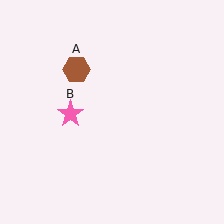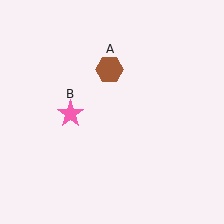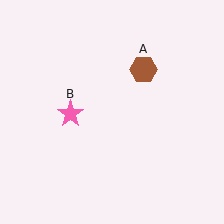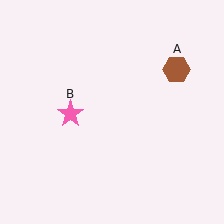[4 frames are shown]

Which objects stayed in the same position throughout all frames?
Pink star (object B) remained stationary.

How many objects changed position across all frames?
1 object changed position: brown hexagon (object A).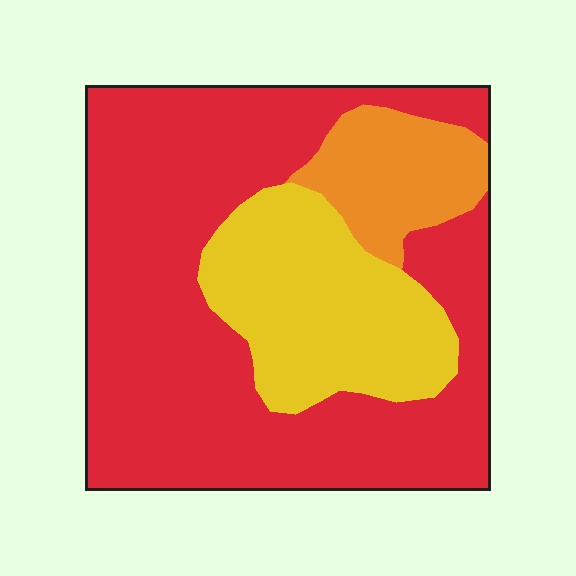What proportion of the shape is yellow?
Yellow covers around 25% of the shape.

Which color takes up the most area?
Red, at roughly 65%.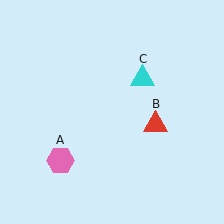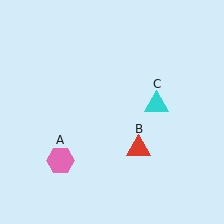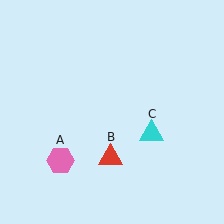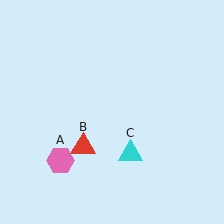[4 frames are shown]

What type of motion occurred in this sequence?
The red triangle (object B), cyan triangle (object C) rotated clockwise around the center of the scene.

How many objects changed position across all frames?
2 objects changed position: red triangle (object B), cyan triangle (object C).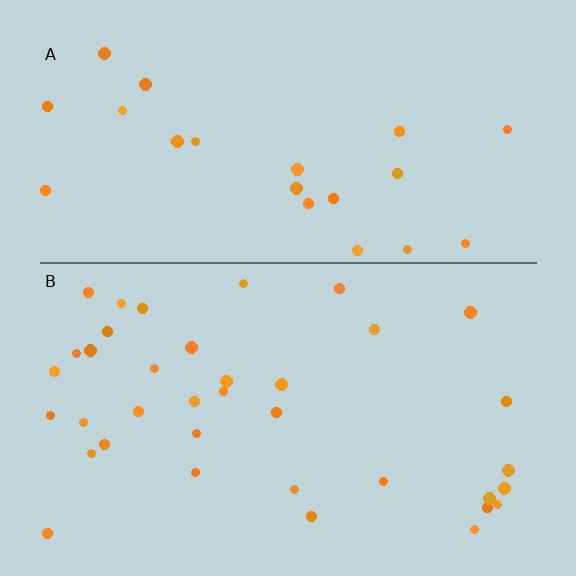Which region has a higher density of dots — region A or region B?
B (the bottom).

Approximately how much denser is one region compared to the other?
Approximately 1.7× — region B over region A.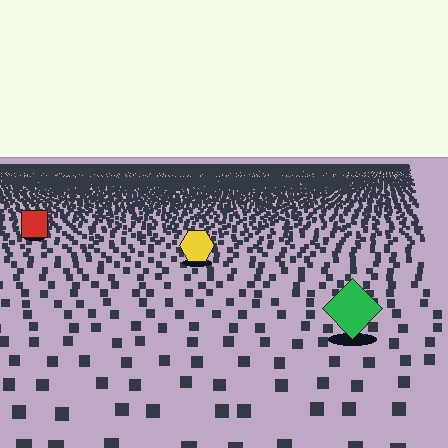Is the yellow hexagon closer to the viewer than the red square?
Yes. The yellow hexagon is closer — you can tell from the texture gradient: the ground texture is coarser near it.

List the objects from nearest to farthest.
From nearest to farthest: the green diamond, the yellow hexagon, the red square.